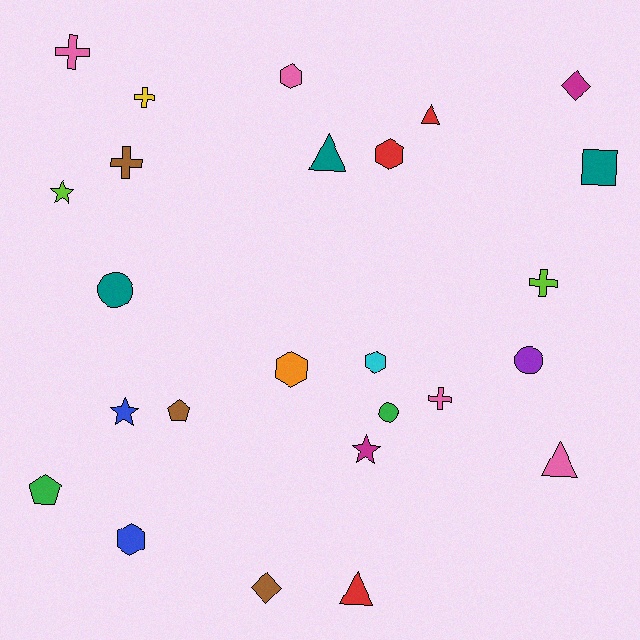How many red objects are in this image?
There are 3 red objects.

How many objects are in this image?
There are 25 objects.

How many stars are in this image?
There are 3 stars.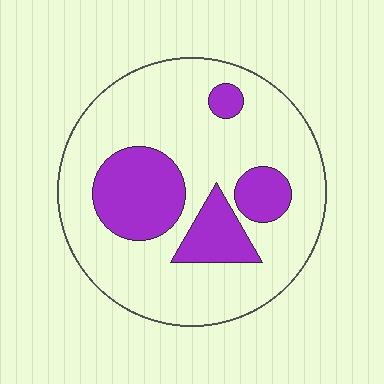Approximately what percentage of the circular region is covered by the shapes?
Approximately 25%.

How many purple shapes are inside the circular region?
4.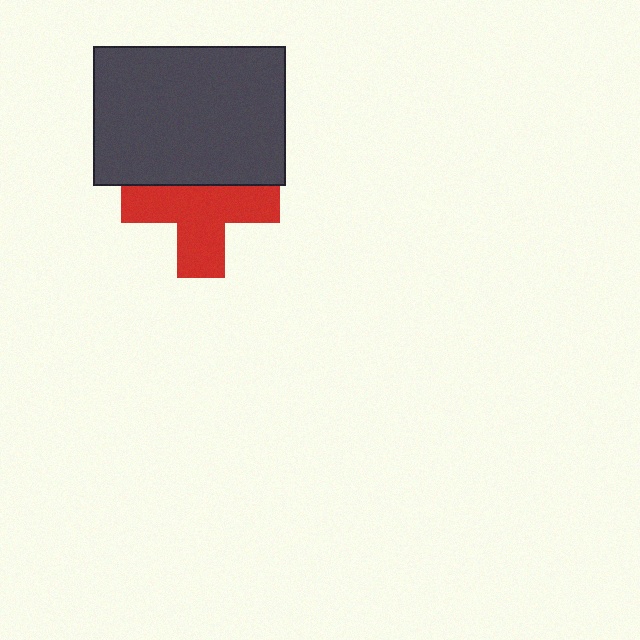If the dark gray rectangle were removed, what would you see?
You would see the complete red cross.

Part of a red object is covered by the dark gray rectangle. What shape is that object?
It is a cross.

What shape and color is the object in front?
The object in front is a dark gray rectangle.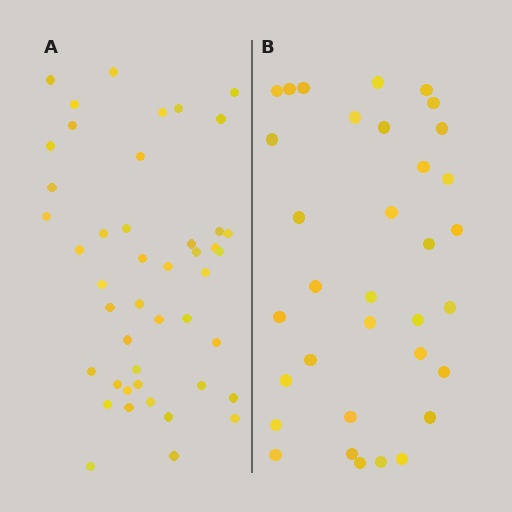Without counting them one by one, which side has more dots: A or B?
Region A (the left region) has more dots.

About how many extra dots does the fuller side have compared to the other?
Region A has roughly 12 or so more dots than region B.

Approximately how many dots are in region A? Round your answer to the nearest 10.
About 40 dots. (The exact count is 45, which rounds to 40.)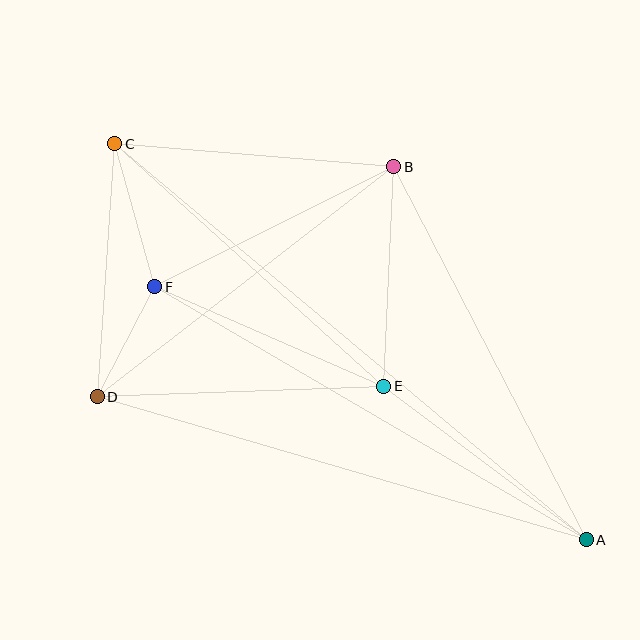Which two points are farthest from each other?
Points A and C are farthest from each other.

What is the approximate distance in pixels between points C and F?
The distance between C and F is approximately 149 pixels.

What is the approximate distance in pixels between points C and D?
The distance between C and D is approximately 254 pixels.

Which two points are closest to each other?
Points D and F are closest to each other.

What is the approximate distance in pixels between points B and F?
The distance between B and F is approximately 268 pixels.